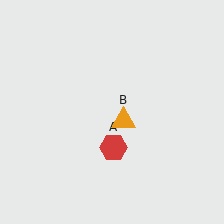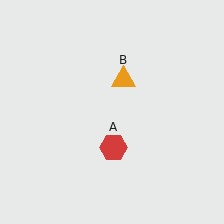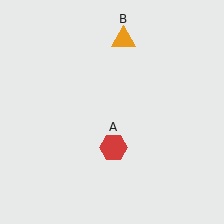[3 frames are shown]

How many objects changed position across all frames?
1 object changed position: orange triangle (object B).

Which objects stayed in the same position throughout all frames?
Red hexagon (object A) remained stationary.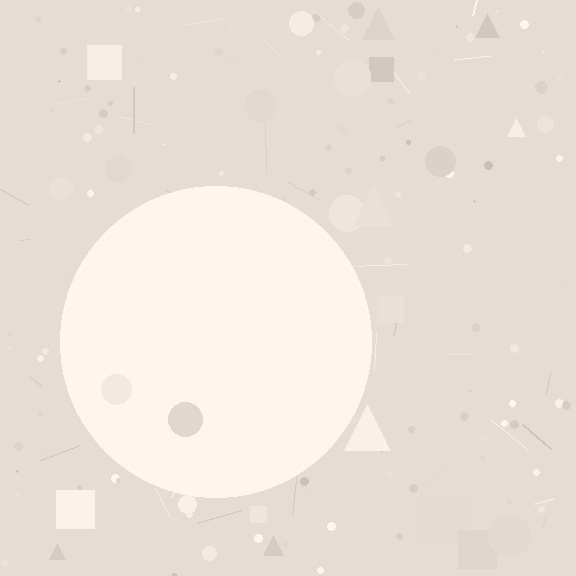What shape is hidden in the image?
A circle is hidden in the image.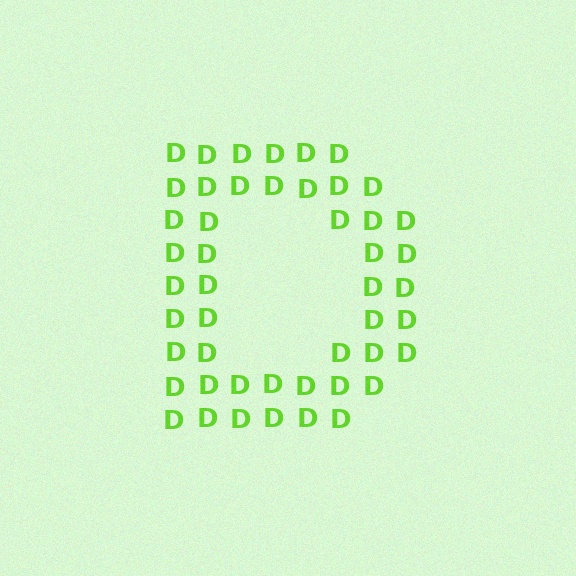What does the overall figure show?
The overall figure shows the letter D.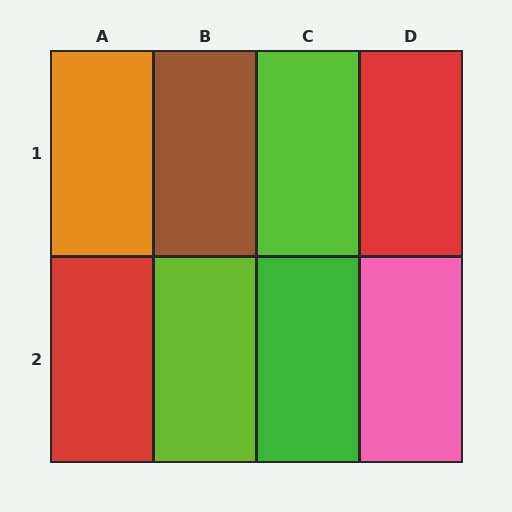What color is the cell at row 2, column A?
Red.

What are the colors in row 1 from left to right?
Orange, brown, lime, red.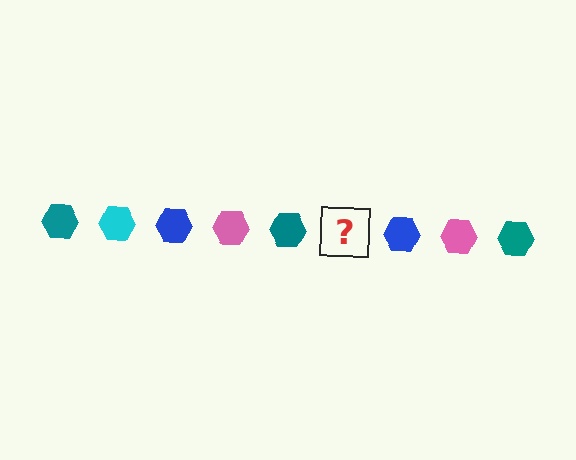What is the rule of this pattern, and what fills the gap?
The rule is that the pattern cycles through teal, cyan, blue, pink hexagons. The gap should be filled with a cyan hexagon.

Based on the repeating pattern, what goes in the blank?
The blank should be a cyan hexagon.